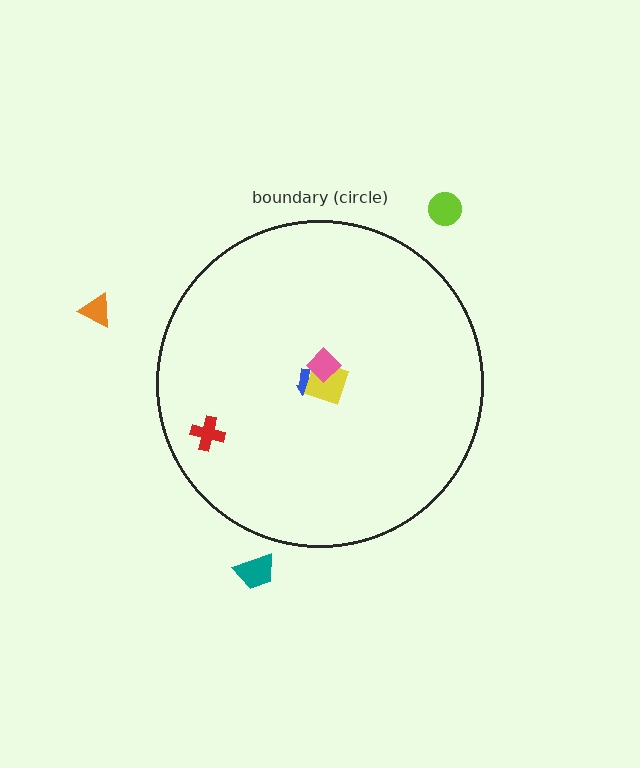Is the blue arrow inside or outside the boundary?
Inside.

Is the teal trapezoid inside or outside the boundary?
Outside.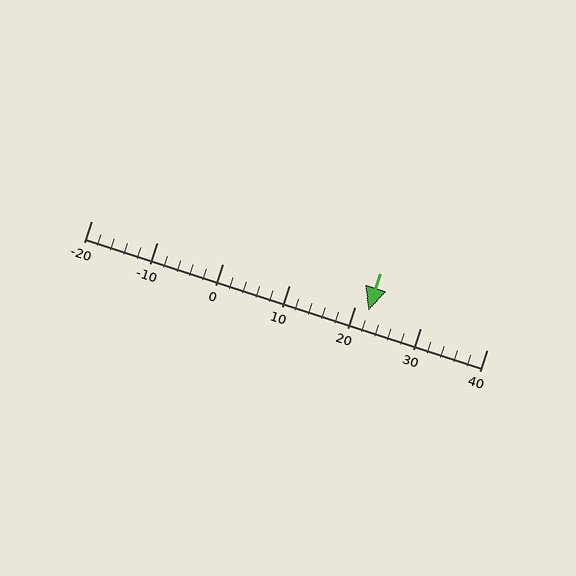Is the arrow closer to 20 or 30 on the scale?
The arrow is closer to 20.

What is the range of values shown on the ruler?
The ruler shows values from -20 to 40.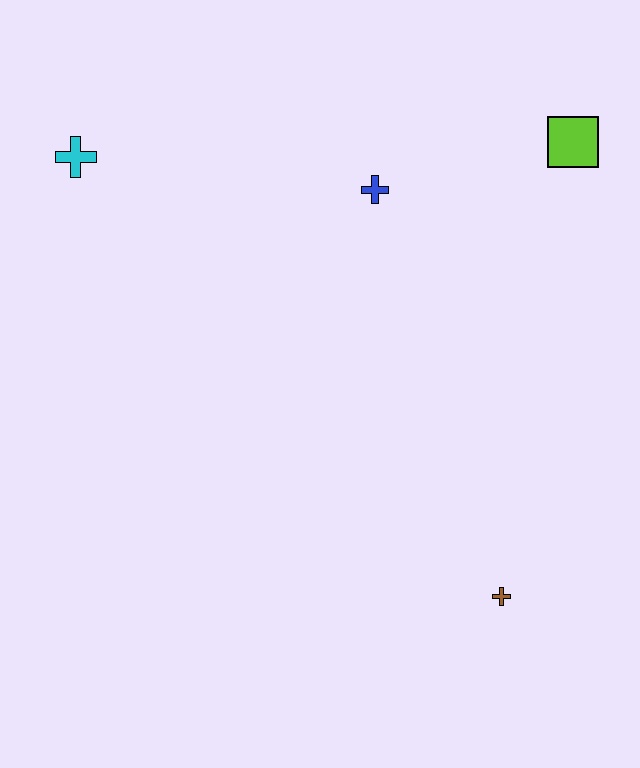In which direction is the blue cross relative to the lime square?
The blue cross is to the left of the lime square.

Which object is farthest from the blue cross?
The brown cross is farthest from the blue cross.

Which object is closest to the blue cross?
The lime square is closest to the blue cross.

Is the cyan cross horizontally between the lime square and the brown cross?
No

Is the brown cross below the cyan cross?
Yes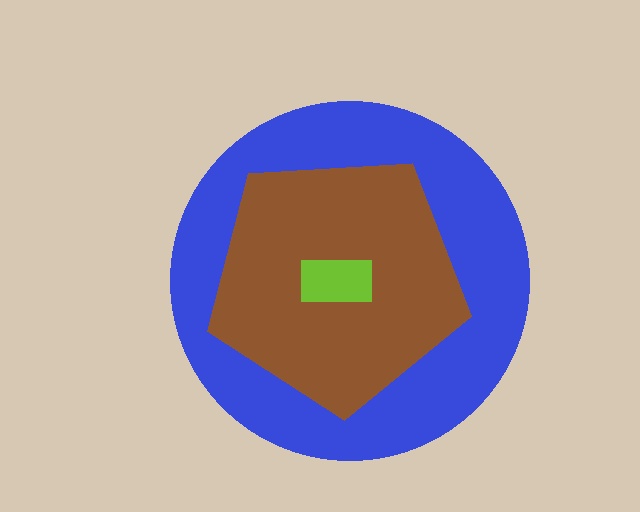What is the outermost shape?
The blue circle.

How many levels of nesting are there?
3.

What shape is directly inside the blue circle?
The brown pentagon.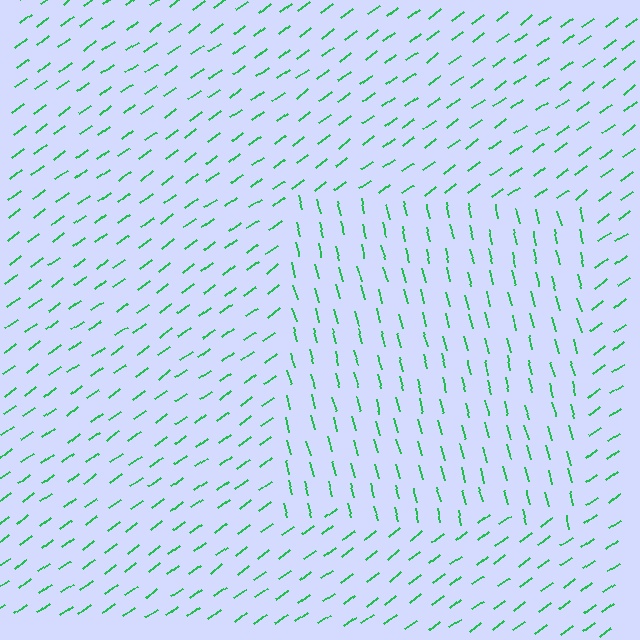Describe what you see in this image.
The image is filled with small green line segments. A rectangle region in the image has lines oriented differently from the surrounding lines, creating a visible texture boundary.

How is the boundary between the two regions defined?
The boundary is defined purely by a change in line orientation (approximately 69 degrees difference). All lines are the same color and thickness.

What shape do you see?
I see a rectangle.